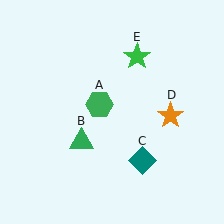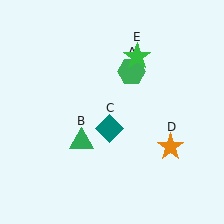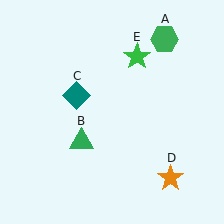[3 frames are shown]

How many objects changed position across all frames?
3 objects changed position: green hexagon (object A), teal diamond (object C), orange star (object D).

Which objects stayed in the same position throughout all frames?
Green triangle (object B) and green star (object E) remained stationary.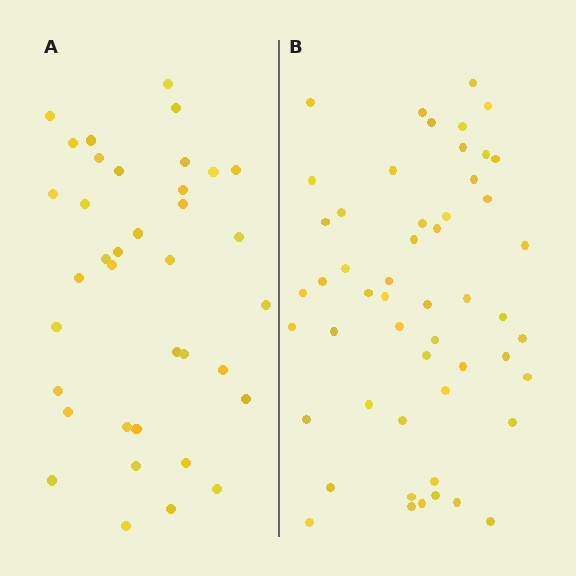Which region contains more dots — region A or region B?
Region B (the right region) has more dots.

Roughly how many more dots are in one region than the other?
Region B has approximately 15 more dots than region A.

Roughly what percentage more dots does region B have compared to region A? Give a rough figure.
About 40% more.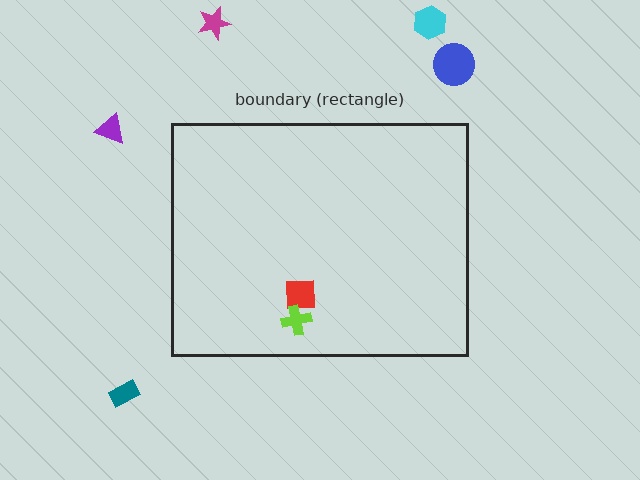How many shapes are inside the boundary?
2 inside, 5 outside.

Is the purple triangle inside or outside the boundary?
Outside.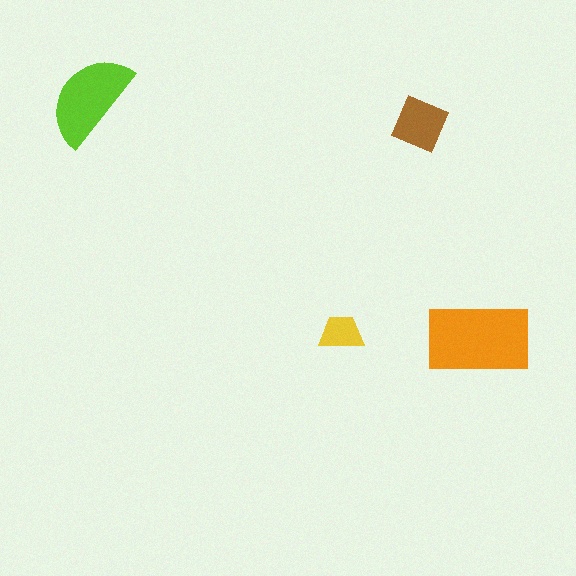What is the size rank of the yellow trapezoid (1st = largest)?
4th.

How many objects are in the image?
There are 4 objects in the image.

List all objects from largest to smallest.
The orange rectangle, the lime semicircle, the brown diamond, the yellow trapezoid.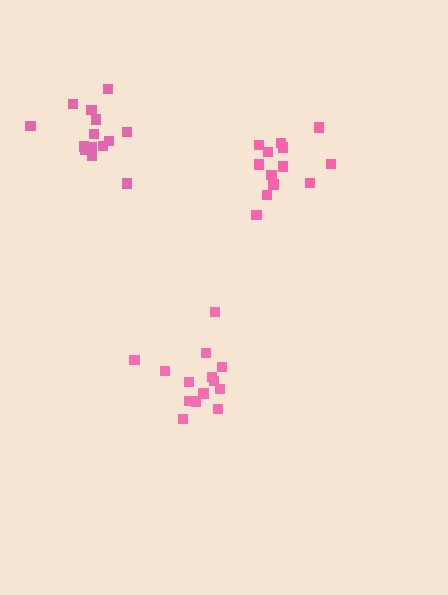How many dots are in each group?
Group 1: 15 dots, Group 2: 13 dots, Group 3: 14 dots (42 total).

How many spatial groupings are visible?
There are 3 spatial groupings.